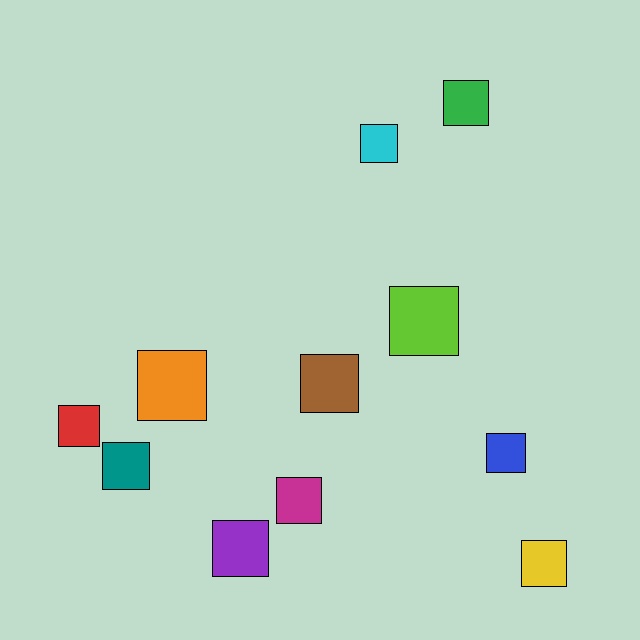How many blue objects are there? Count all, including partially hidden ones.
There is 1 blue object.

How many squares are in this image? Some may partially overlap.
There are 11 squares.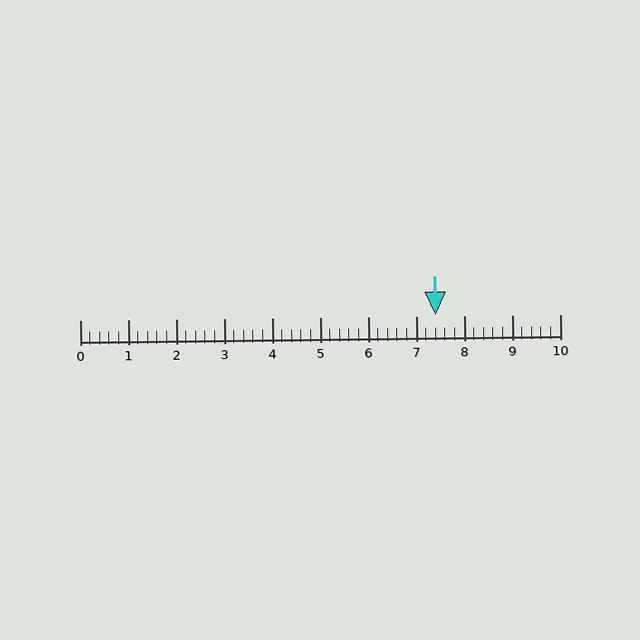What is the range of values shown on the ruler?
The ruler shows values from 0 to 10.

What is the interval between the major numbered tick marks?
The major tick marks are spaced 1 units apart.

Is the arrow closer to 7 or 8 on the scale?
The arrow is closer to 7.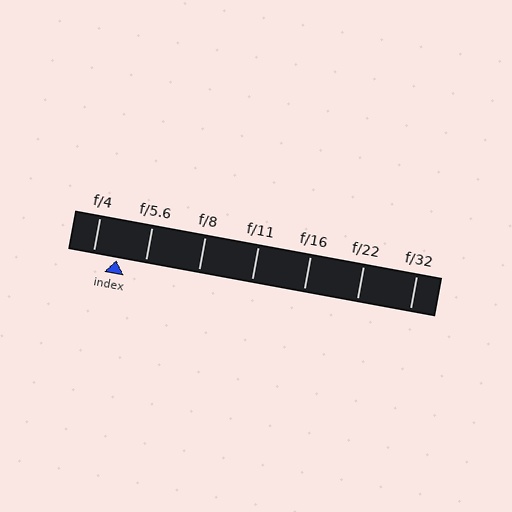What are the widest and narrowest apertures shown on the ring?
The widest aperture shown is f/4 and the narrowest is f/32.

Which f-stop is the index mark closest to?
The index mark is closest to f/4.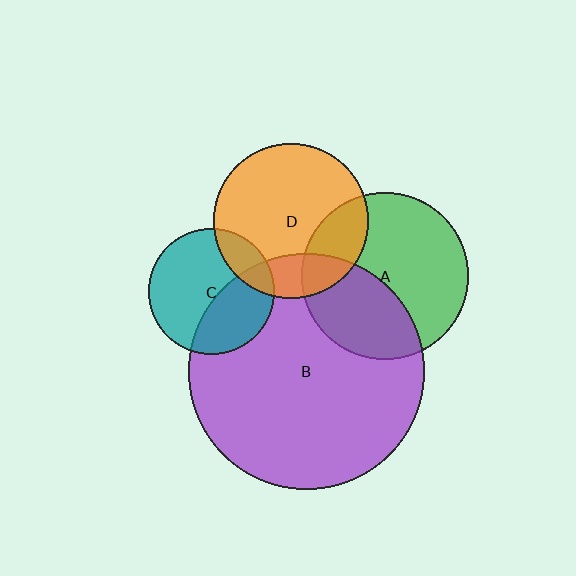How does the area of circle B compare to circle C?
Approximately 3.5 times.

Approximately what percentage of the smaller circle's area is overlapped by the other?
Approximately 40%.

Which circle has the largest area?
Circle B (purple).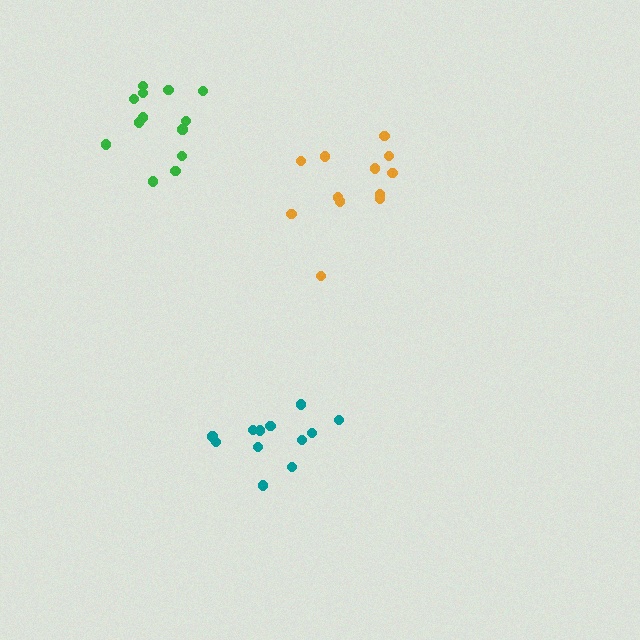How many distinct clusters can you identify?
There are 3 distinct clusters.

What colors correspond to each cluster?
The clusters are colored: teal, orange, green.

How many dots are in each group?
Group 1: 12 dots, Group 2: 12 dots, Group 3: 13 dots (37 total).